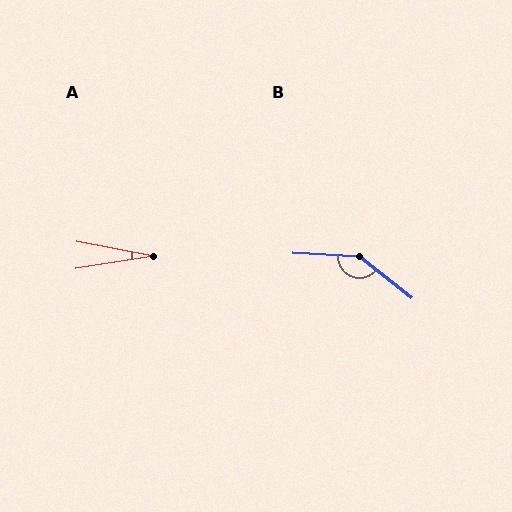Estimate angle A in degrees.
Approximately 20 degrees.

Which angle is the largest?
B, at approximately 145 degrees.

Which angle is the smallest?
A, at approximately 20 degrees.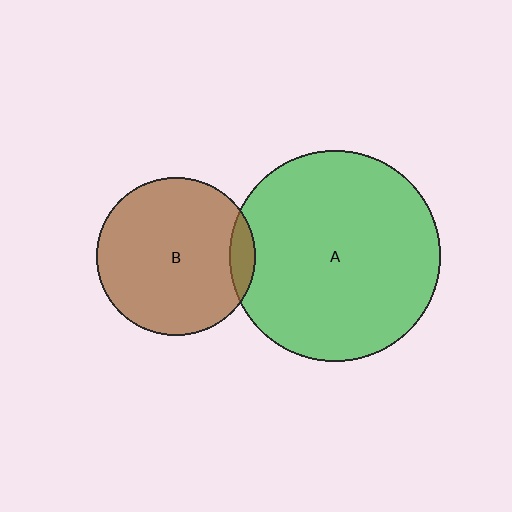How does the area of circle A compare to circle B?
Approximately 1.8 times.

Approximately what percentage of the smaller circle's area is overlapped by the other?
Approximately 10%.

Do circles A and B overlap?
Yes.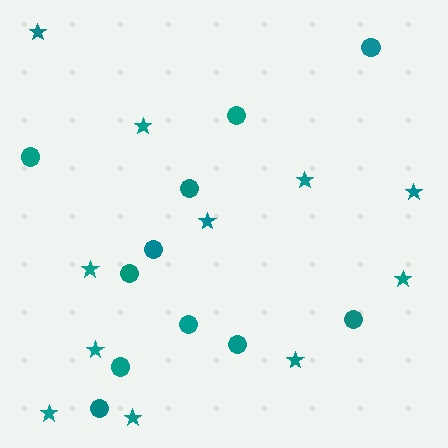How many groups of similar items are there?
There are 2 groups: one group of circles (11) and one group of stars (11).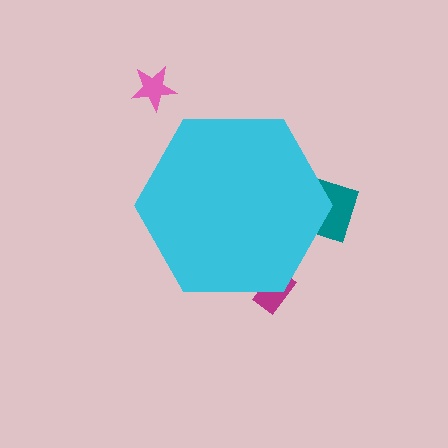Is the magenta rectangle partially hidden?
Yes, the magenta rectangle is partially hidden behind the cyan hexagon.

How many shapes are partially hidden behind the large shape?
2 shapes are partially hidden.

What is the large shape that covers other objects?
A cyan hexagon.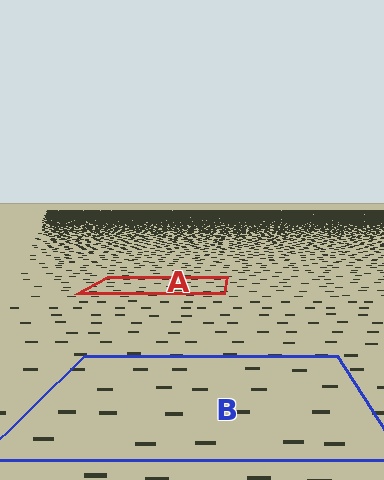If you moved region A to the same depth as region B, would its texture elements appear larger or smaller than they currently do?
They would appear larger. At a closer depth, the same texture elements are projected at a bigger on-screen size.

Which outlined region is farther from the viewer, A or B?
Region A is farther from the viewer — the texture elements inside it appear smaller and more densely packed.